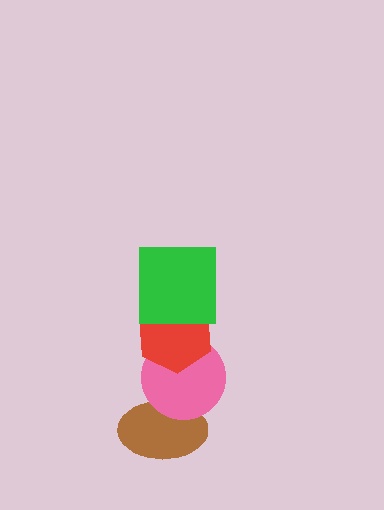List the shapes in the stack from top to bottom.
From top to bottom: the green square, the red hexagon, the pink circle, the brown ellipse.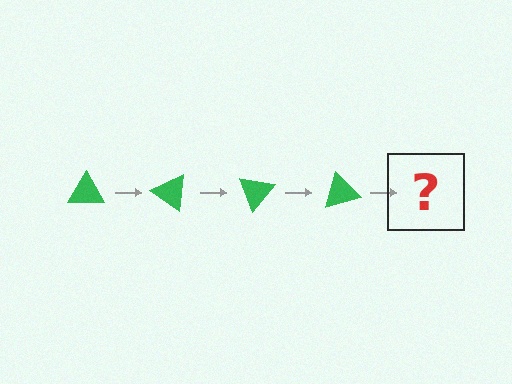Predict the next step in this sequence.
The next step is a green triangle rotated 140 degrees.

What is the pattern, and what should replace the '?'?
The pattern is that the triangle rotates 35 degrees each step. The '?' should be a green triangle rotated 140 degrees.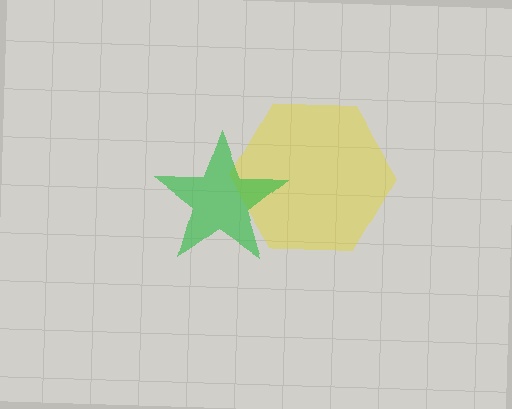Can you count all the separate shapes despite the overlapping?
Yes, there are 2 separate shapes.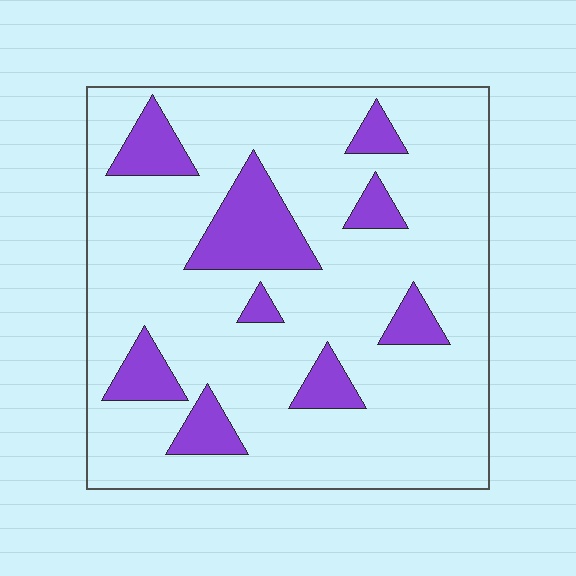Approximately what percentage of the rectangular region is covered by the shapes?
Approximately 20%.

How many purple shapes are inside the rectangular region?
9.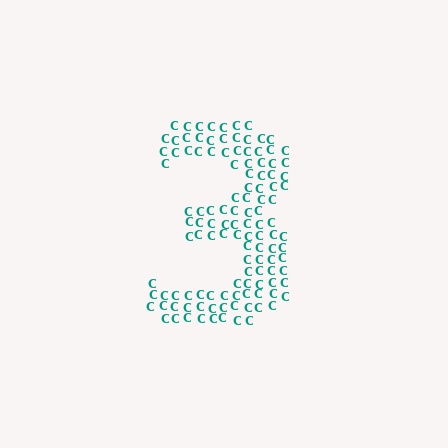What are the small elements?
The small elements are letter C's.